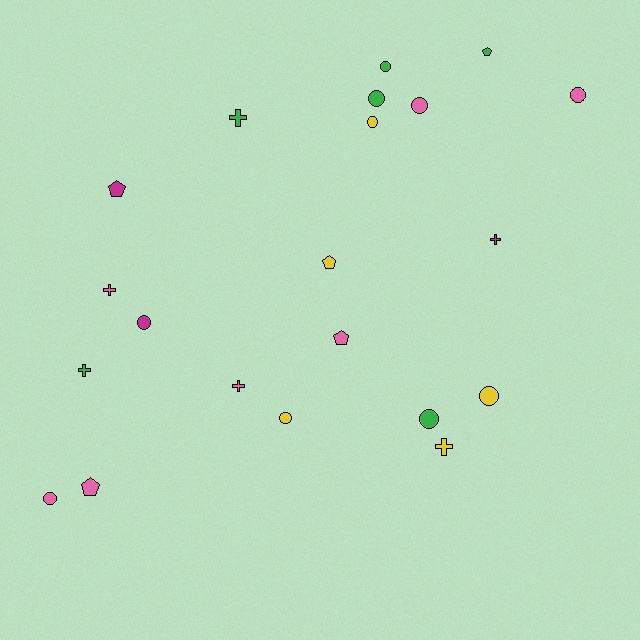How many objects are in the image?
There are 21 objects.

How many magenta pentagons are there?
There is 1 magenta pentagon.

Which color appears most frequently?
Pink, with 7 objects.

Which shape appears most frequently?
Circle, with 10 objects.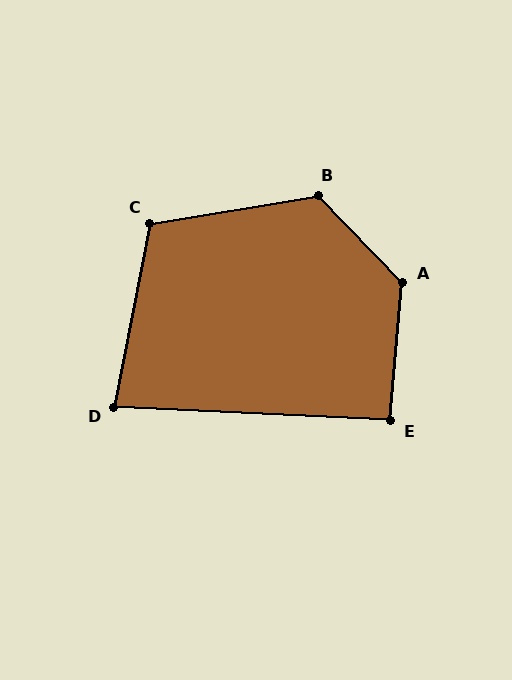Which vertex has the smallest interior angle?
D, at approximately 82 degrees.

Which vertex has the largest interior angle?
A, at approximately 131 degrees.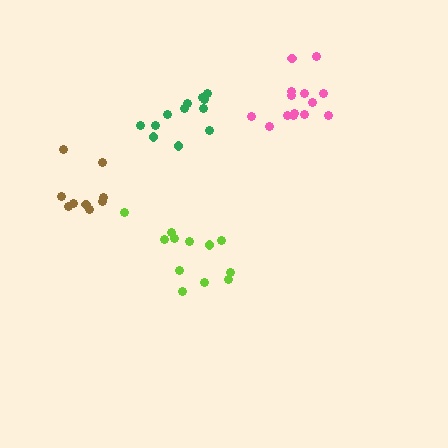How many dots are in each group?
Group 1: 14 dots, Group 2: 12 dots, Group 3: 9 dots, Group 4: 12 dots (47 total).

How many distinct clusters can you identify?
There are 4 distinct clusters.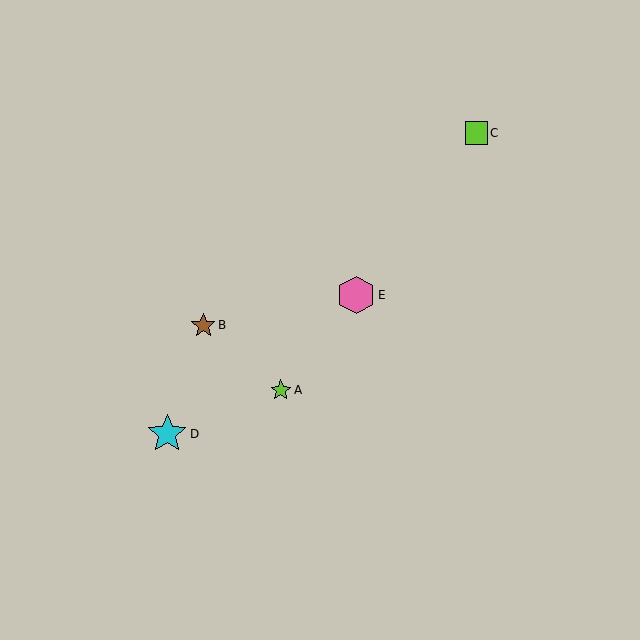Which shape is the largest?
The cyan star (labeled D) is the largest.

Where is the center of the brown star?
The center of the brown star is at (203, 325).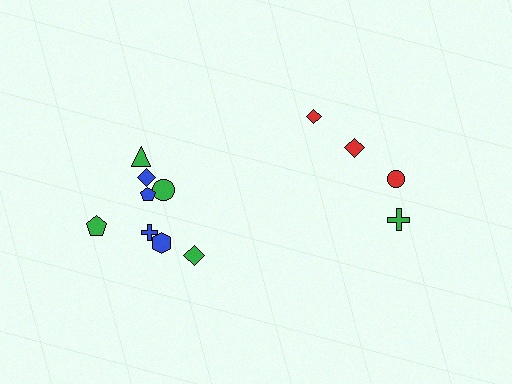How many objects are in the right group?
There are 4 objects.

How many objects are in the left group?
There are 8 objects.